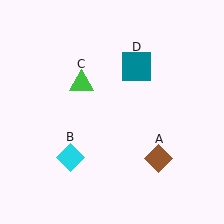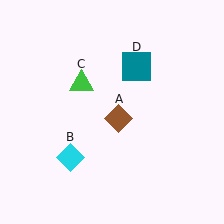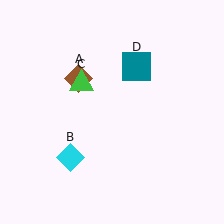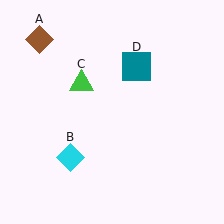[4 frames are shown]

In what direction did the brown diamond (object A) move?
The brown diamond (object A) moved up and to the left.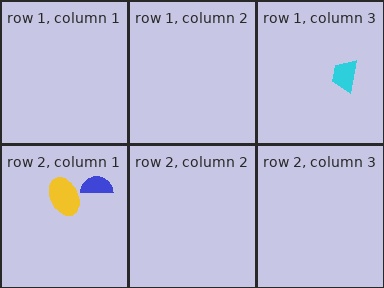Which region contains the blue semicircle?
The row 2, column 1 region.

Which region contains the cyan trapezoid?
The row 1, column 3 region.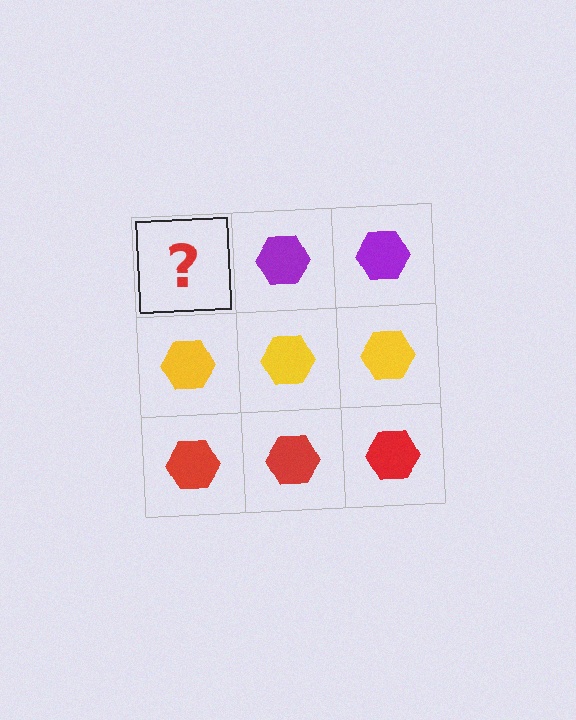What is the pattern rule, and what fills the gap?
The rule is that each row has a consistent color. The gap should be filled with a purple hexagon.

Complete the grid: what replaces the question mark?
The question mark should be replaced with a purple hexagon.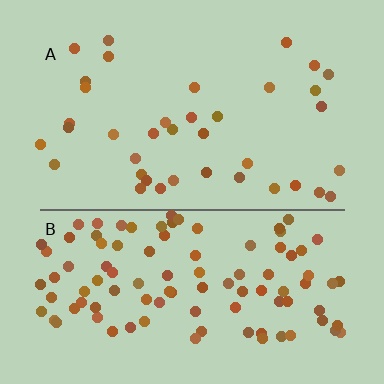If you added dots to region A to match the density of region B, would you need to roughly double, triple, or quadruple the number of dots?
Approximately triple.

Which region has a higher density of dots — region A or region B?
B (the bottom).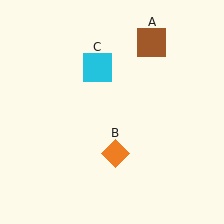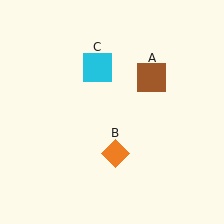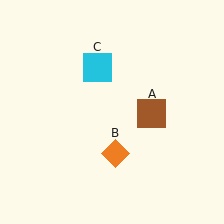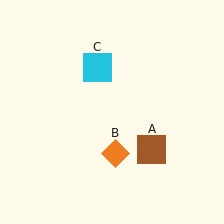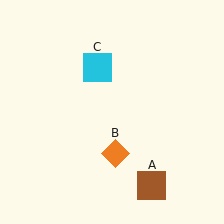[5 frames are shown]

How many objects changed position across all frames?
1 object changed position: brown square (object A).